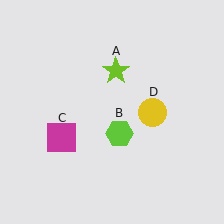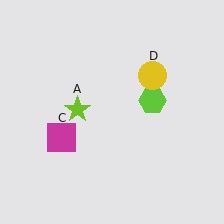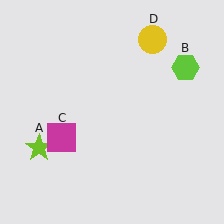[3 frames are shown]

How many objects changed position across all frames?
3 objects changed position: lime star (object A), lime hexagon (object B), yellow circle (object D).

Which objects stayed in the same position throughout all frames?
Magenta square (object C) remained stationary.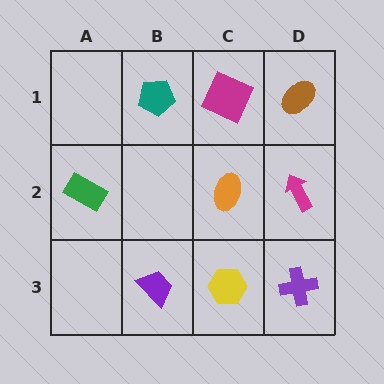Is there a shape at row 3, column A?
No, that cell is empty.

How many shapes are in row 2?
3 shapes.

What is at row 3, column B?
A purple trapezoid.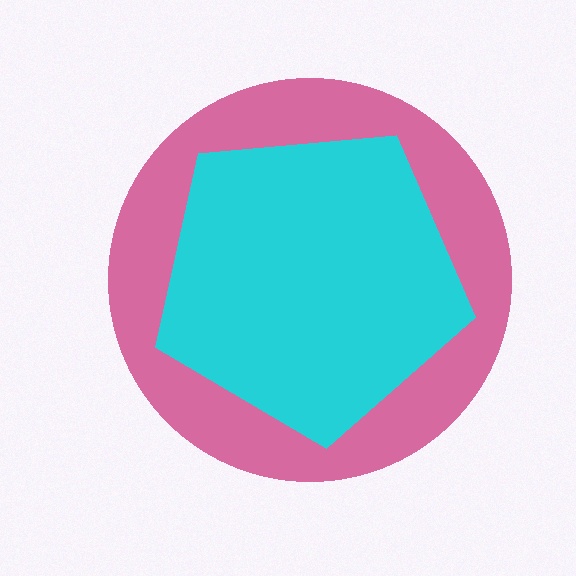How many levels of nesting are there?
2.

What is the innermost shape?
The cyan pentagon.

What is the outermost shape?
The pink circle.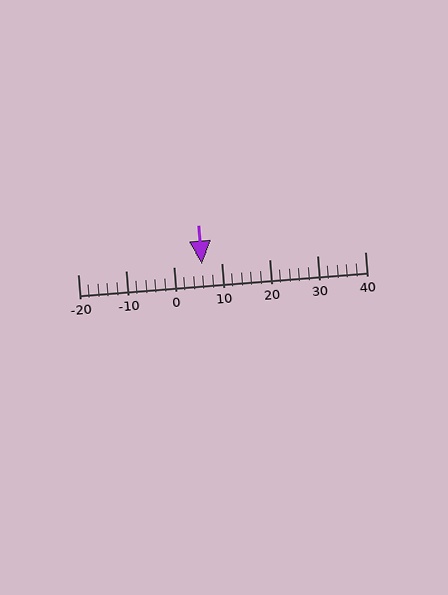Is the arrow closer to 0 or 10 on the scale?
The arrow is closer to 10.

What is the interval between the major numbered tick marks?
The major tick marks are spaced 10 units apart.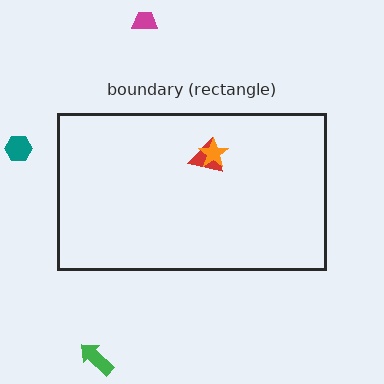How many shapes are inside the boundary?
2 inside, 3 outside.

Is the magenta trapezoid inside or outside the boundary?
Outside.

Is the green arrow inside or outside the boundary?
Outside.